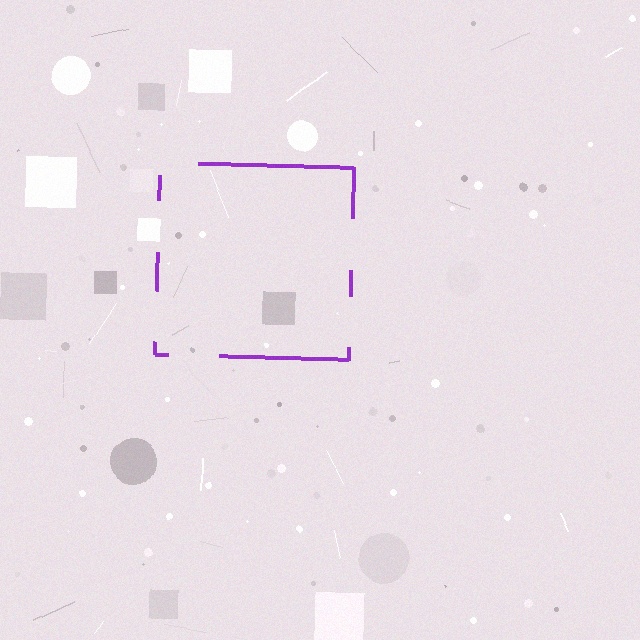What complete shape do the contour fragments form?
The contour fragments form a square.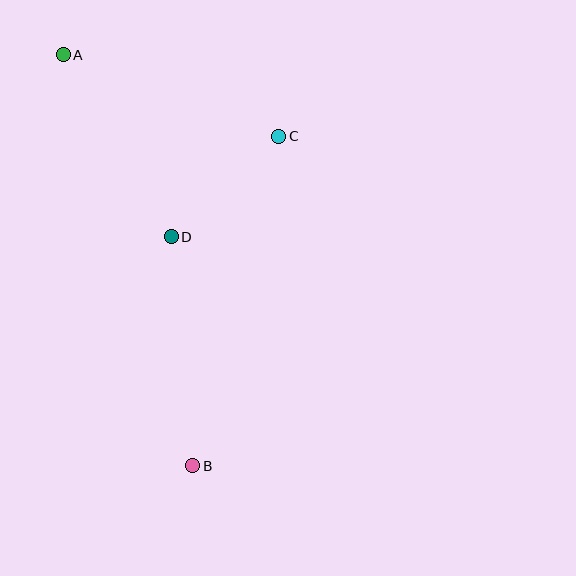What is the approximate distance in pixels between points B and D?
The distance between B and D is approximately 230 pixels.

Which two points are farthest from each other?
Points A and B are farthest from each other.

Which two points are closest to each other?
Points C and D are closest to each other.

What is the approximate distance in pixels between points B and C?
The distance between B and C is approximately 341 pixels.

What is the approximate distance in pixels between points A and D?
The distance between A and D is approximately 211 pixels.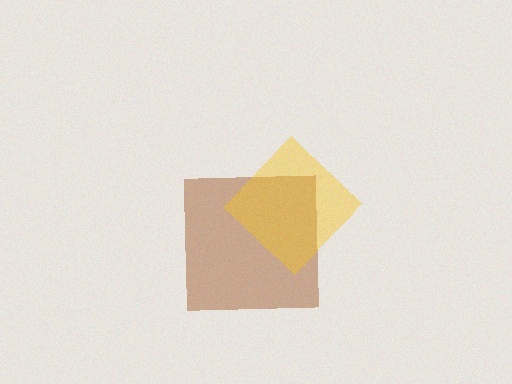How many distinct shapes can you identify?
There are 2 distinct shapes: a brown square, a yellow diamond.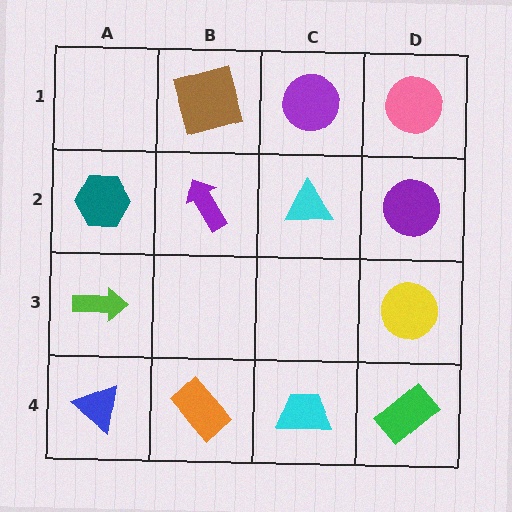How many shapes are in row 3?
2 shapes.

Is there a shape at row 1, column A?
No, that cell is empty.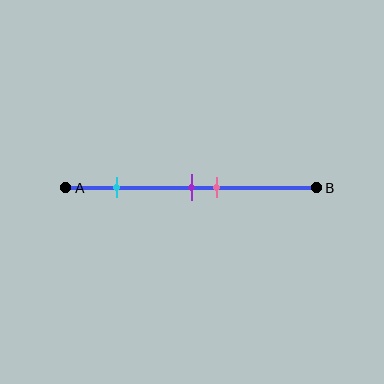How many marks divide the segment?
There are 3 marks dividing the segment.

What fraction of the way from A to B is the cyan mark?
The cyan mark is approximately 20% (0.2) of the way from A to B.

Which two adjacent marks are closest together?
The purple and pink marks are the closest adjacent pair.